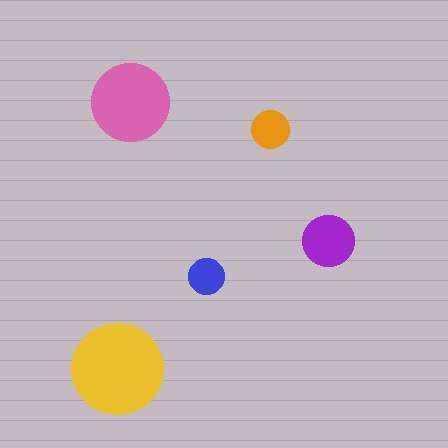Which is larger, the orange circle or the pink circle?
The pink one.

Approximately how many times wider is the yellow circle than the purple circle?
About 2 times wider.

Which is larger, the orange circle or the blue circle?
The orange one.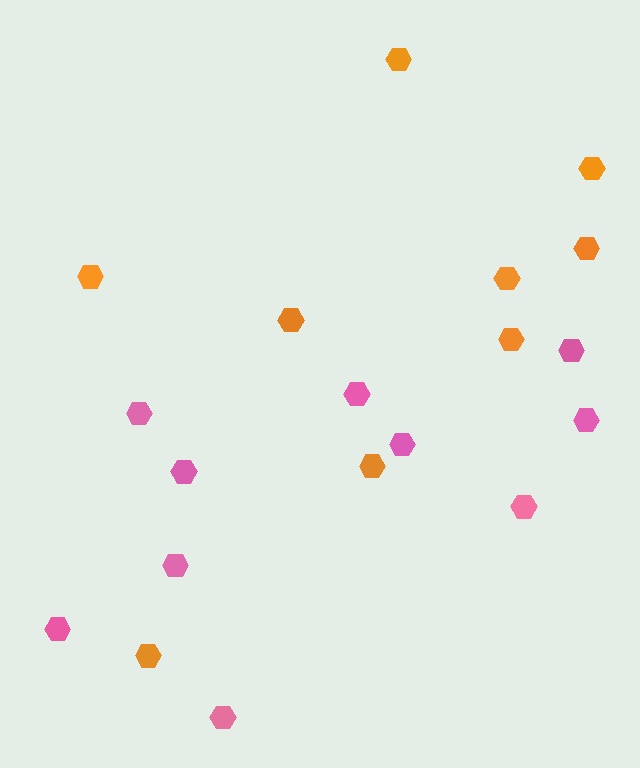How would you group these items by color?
There are 2 groups: one group of orange hexagons (9) and one group of pink hexagons (10).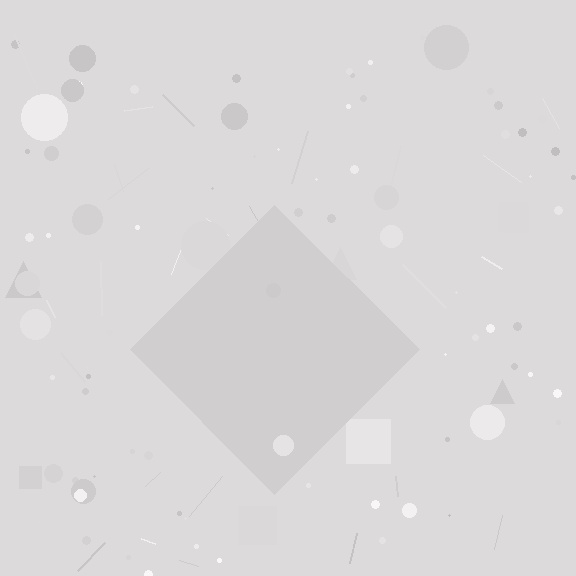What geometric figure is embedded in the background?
A diamond is embedded in the background.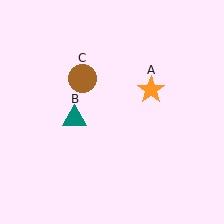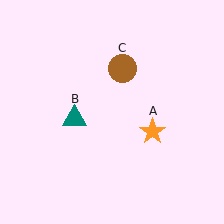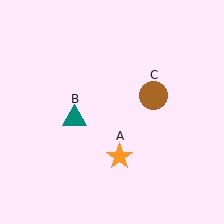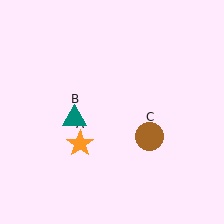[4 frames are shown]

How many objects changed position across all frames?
2 objects changed position: orange star (object A), brown circle (object C).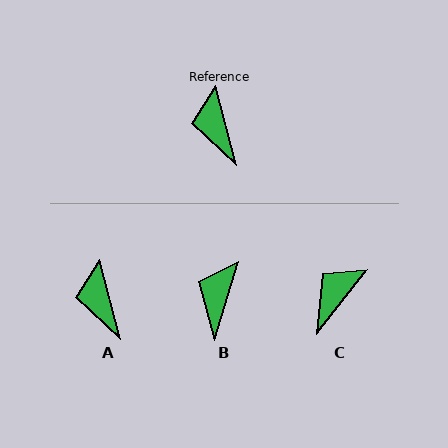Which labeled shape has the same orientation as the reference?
A.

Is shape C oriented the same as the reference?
No, it is off by about 53 degrees.